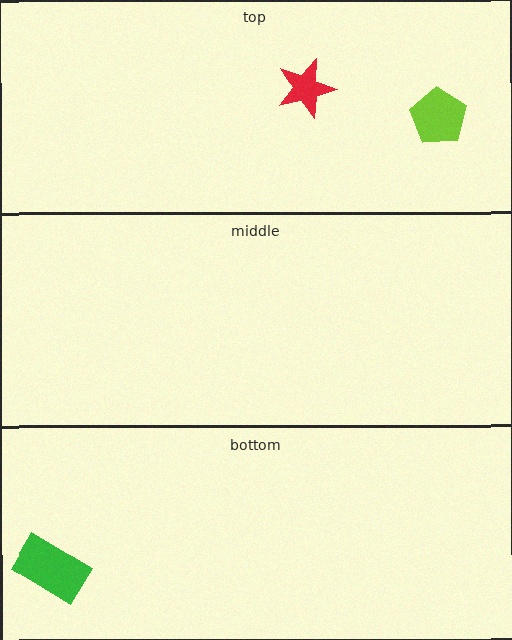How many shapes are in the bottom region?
1.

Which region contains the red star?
The top region.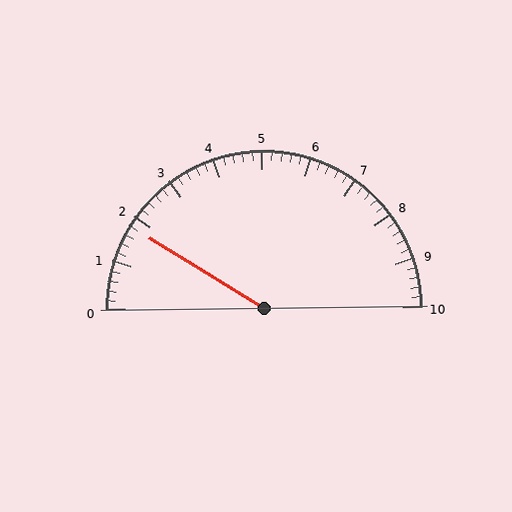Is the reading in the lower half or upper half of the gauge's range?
The reading is in the lower half of the range (0 to 10).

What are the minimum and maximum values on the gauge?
The gauge ranges from 0 to 10.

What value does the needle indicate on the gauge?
The needle indicates approximately 1.8.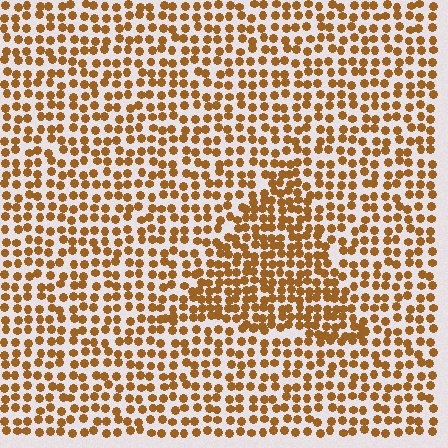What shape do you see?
I see a triangle.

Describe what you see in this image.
The image contains small brown elements arranged at two different densities. A triangle-shaped region is visible where the elements are more densely packed than the surrounding area.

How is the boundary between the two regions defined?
The boundary is defined by a change in element density (approximately 1.6x ratio). All elements are the same color, size, and shape.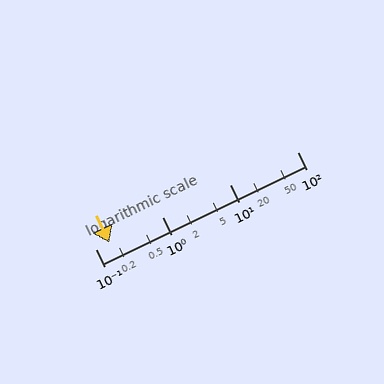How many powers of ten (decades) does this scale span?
The scale spans 3 decades, from 0.1 to 100.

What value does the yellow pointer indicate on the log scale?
The pointer indicates approximately 0.16.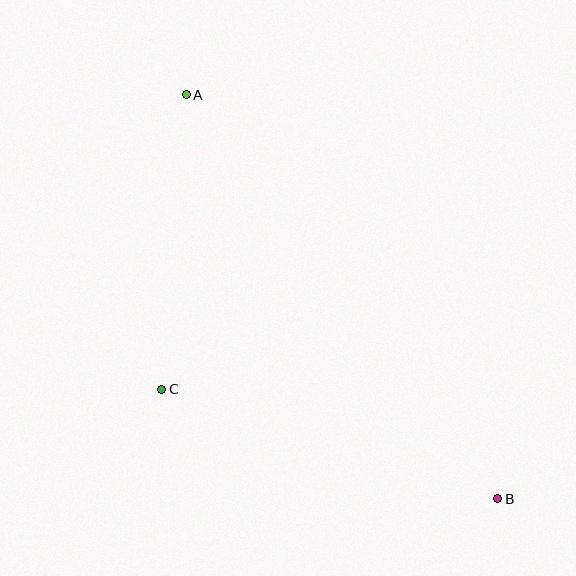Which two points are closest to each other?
Points A and C are closest to each other.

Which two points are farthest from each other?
Points A and B are farthest from each other.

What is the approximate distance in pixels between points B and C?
The distance between B and C is approximately 353 pixels.